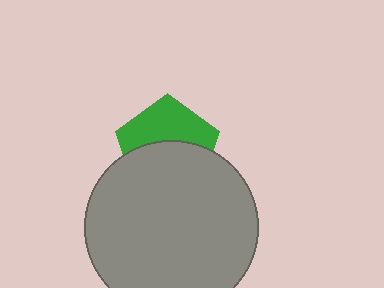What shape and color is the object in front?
The object in front is a gray circle.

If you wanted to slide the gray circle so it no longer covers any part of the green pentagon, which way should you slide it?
Slide it down — that is the most direct way to separate the two shapes.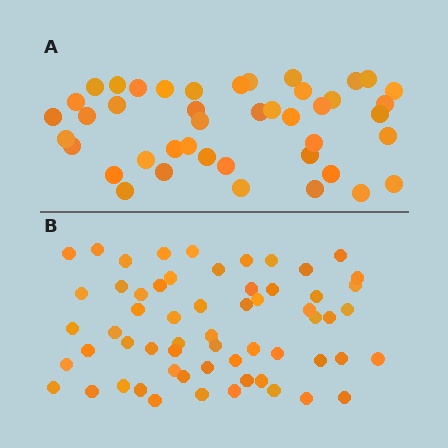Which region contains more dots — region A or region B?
Region B (the bottom region) has more dots.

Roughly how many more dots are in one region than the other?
Region B has approximately 15 more dots than region A.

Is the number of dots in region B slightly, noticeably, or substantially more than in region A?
Region B has noticeably more, but not dramatically so. The ratio is roughly 1.4 to 1.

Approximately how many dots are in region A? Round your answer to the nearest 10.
About 40 dots. (The exact count is 43, which rounds to 40.)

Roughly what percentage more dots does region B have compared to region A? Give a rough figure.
About 40% more.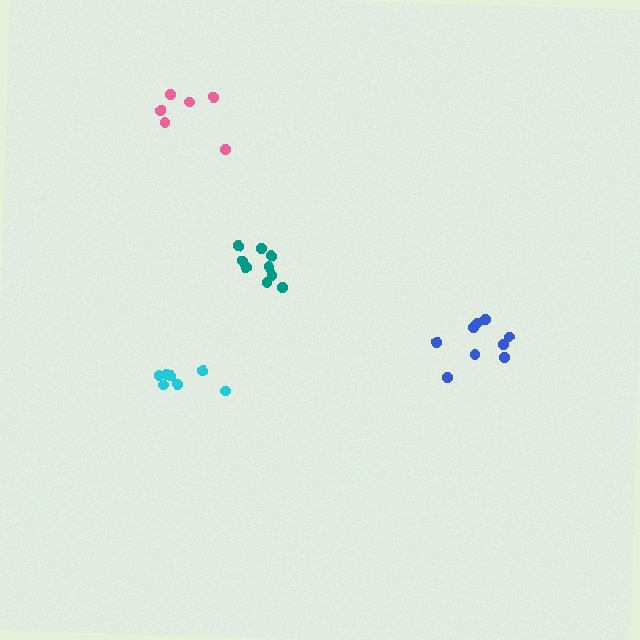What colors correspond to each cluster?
The clusters are colored: cyan, blue, pink, teal.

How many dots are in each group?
Group 1: 7 dots, Group 2: 9 dots, Group 3: 6 dots, Group 4: 9 dots (31 total).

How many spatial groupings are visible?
There are 4 spatial groupings.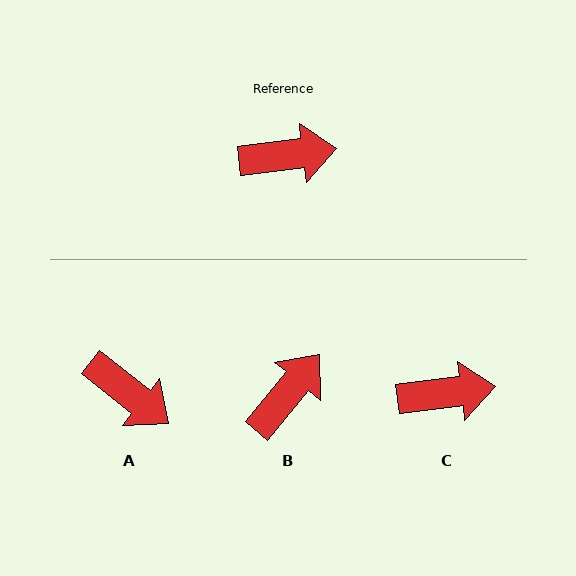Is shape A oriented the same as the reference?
No, it is off by about 45 degrees.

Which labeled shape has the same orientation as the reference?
C.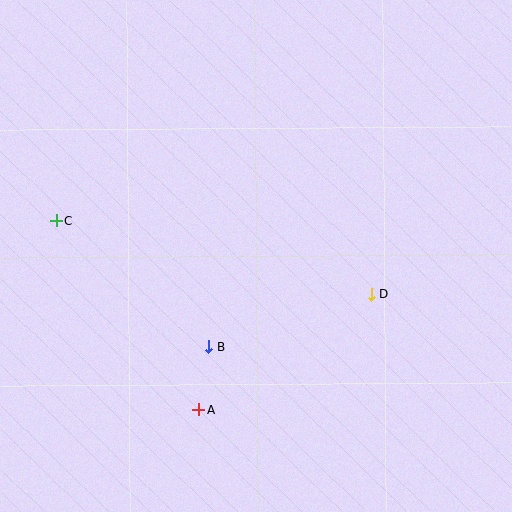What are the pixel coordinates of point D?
Point D is at (371, 294).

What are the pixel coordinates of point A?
Point A is at (199, 410).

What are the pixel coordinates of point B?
Point B is at (208, 347).